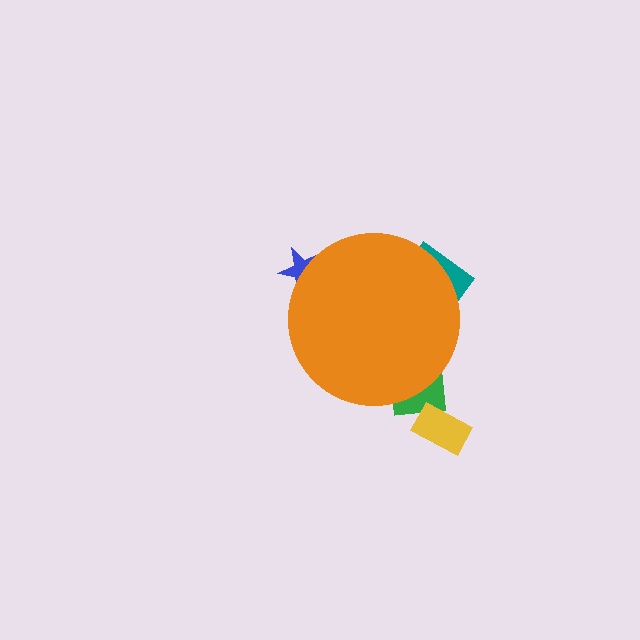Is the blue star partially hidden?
Yes, the blue star is partially hidden behind the orange circle.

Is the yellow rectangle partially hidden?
No, the yellow rectangle is fully visible.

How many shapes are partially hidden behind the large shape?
3 shapes are partially hidden.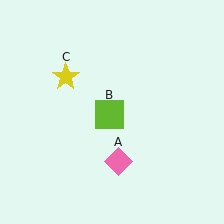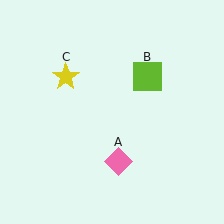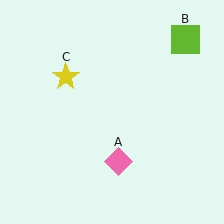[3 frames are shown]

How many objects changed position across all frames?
1 object changed position: lime square (object B).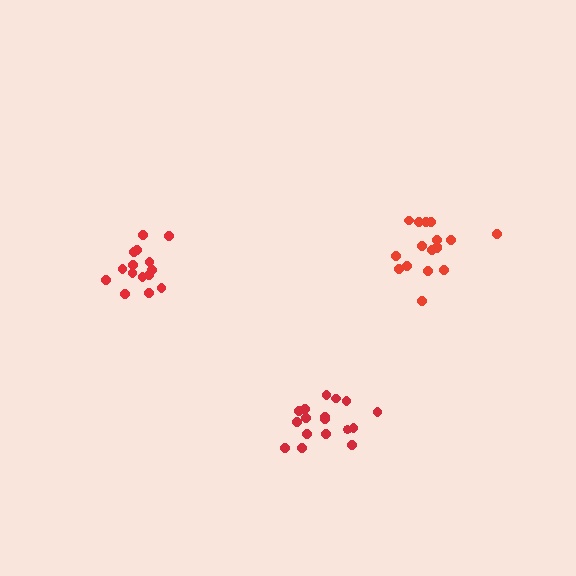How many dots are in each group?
Group 1: 17 dots, Group 2: 17 dots, Group 3: 15 dots (49 total).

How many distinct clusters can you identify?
There are 3 distinct clusters.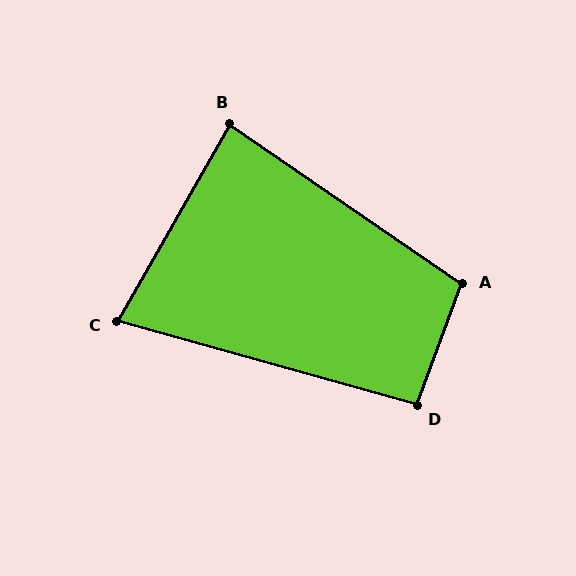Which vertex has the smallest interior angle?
C, at approximately 76 degrees.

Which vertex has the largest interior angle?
A, at approximately 104 degrees.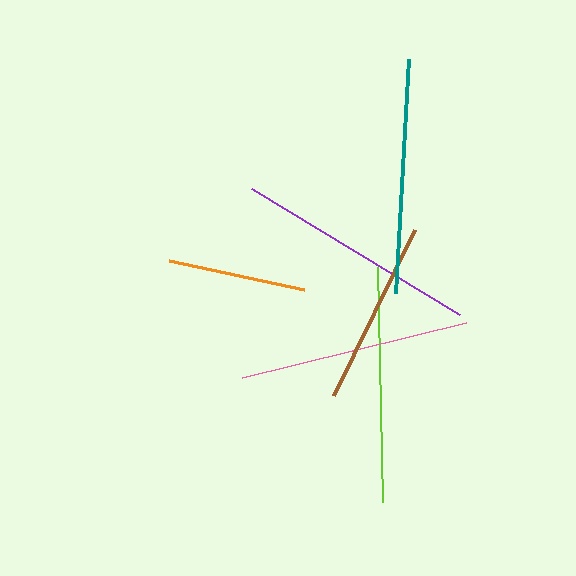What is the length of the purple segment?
The purple segment is approximately 243 pixels long.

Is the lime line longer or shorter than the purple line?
The purple line is longer than the lime line.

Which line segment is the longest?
The purple line is the longest at approximately 243 pixels.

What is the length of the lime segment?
The lime segment is approximately 235 pixels long.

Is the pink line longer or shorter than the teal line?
The teal line is longer than the pink line.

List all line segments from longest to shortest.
From longest to shortest: purple, lime, teal, pink, brown, orange.